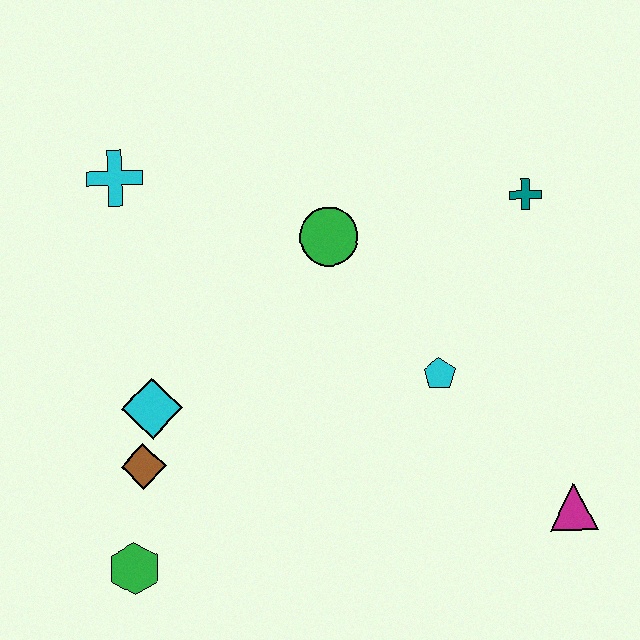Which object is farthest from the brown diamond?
The teal cross is farthest from the brown diamond.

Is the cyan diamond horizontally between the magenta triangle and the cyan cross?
Yes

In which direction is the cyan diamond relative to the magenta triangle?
The cyan diamond is to the left of the magenta triangle.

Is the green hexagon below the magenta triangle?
Yes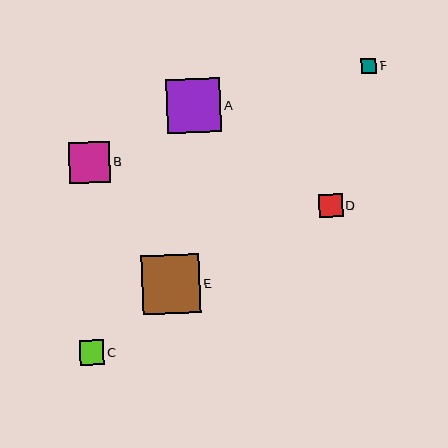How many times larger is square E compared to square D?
Square E is approximately 2.5 times the size of square D.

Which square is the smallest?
Square F is the smallest with a size of approximately 15 pixels.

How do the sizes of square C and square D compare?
Square C and square D are approximately the same size.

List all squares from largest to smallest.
From largest to smallest: E, A, B, C, D, F.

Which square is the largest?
Square E is the largest with a size of approximately 58 pixels.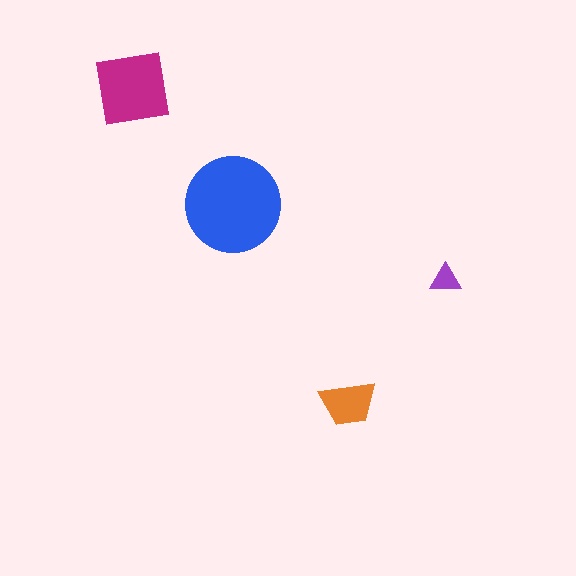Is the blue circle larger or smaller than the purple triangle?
Larger.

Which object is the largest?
The blue circle.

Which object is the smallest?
The purple triangle.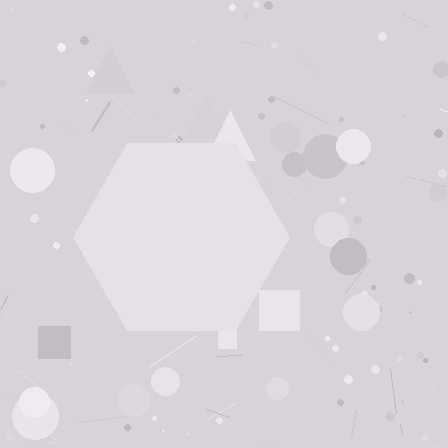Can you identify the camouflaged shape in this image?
The camouflaged shape is a hexagon.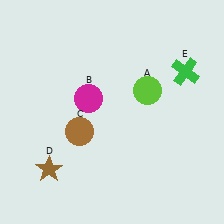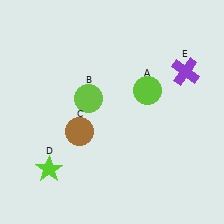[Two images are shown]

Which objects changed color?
B changed from magenta to lime. D changed from brown to lime. E changed from green to purple.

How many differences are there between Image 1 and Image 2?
There are 3 differences between the two images.